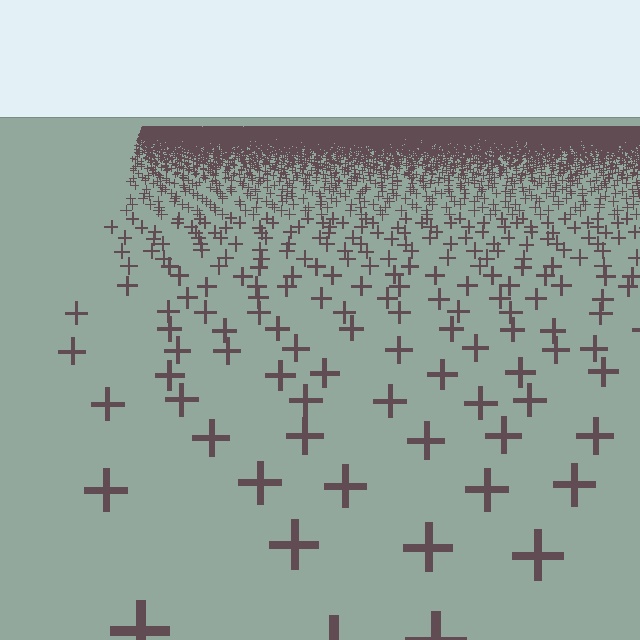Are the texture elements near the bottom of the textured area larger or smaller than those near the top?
Larger. Near the bottom, elements are closer to the viewer and appear at a bigger on-screen size.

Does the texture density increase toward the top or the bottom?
Density increases toward the top.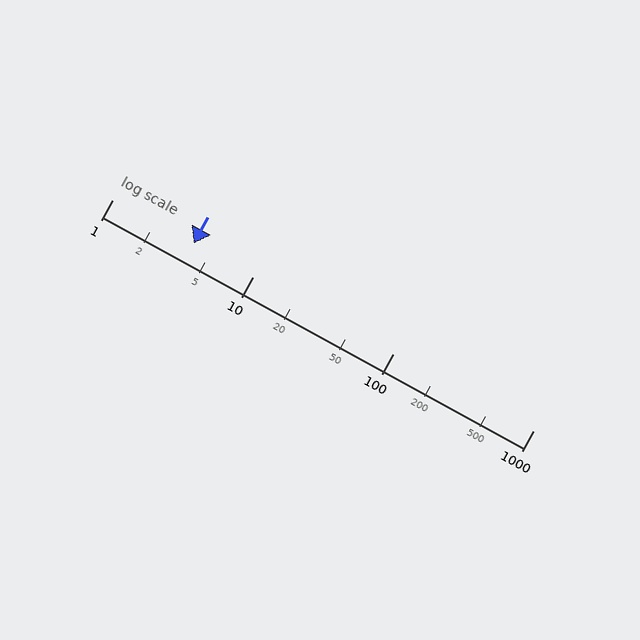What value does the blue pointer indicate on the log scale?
The pointer indicates approximately 3.8.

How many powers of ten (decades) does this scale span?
The scale spans 3 decades, from 1 to 1000.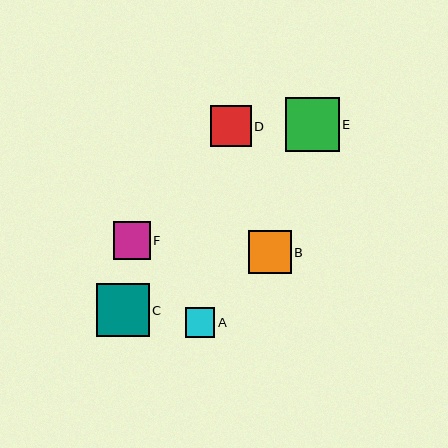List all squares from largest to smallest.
From largest to smallest: E, C, B, D, F, A.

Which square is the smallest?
Square A is the smallest with a size of approximately 30 pixels.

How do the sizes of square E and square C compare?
Square E and square C are approximately the same size.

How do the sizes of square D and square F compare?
Square D and square F are approximately the same size.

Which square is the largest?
Square E is the largest with a size of approximately 54 pixels.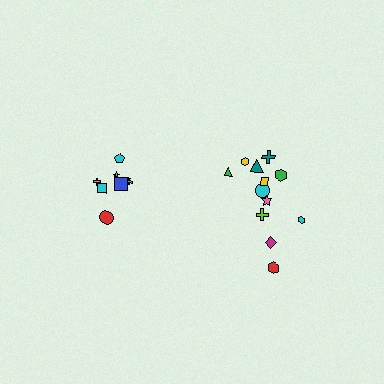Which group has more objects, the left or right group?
The right group.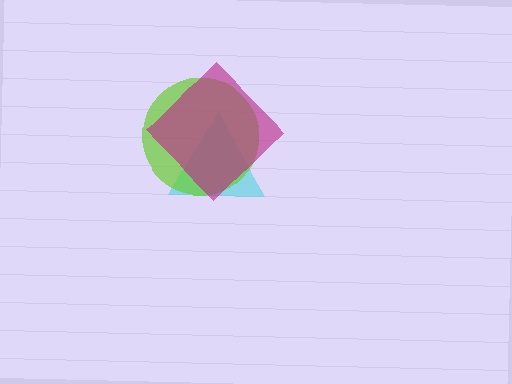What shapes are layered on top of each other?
The layered shapes are: a cyan triangle, a lime circle, a magenta diamond.